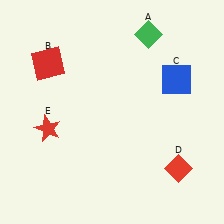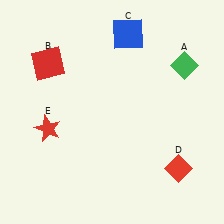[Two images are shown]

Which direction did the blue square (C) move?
The blue square (C) moved left.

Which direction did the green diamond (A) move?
The green diamond (A) moved right.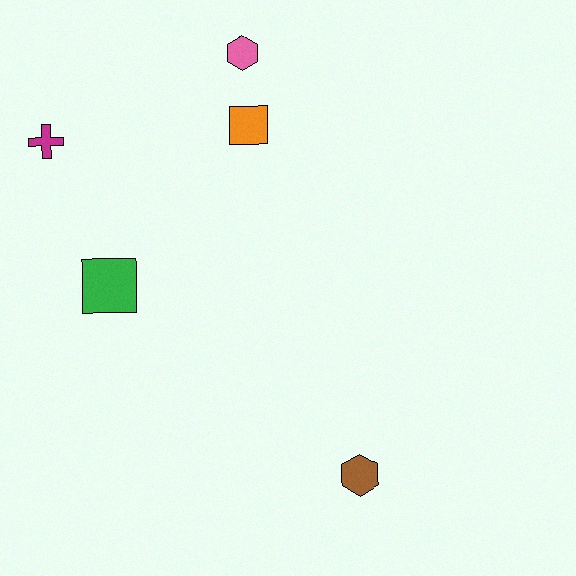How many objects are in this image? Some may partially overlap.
There are 5 objects.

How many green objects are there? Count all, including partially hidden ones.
There is 1 green object.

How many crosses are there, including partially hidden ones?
There is 1 cross.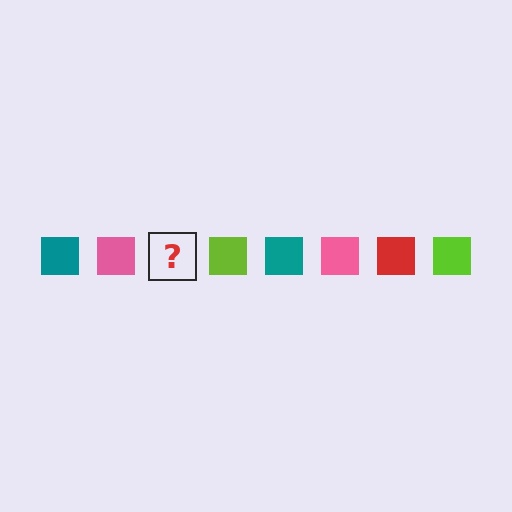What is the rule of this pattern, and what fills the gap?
The rule is that the pattern cycles through teal, pink, red, lime squares. The gap should be filled with a red square.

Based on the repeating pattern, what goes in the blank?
The blank should be a red square.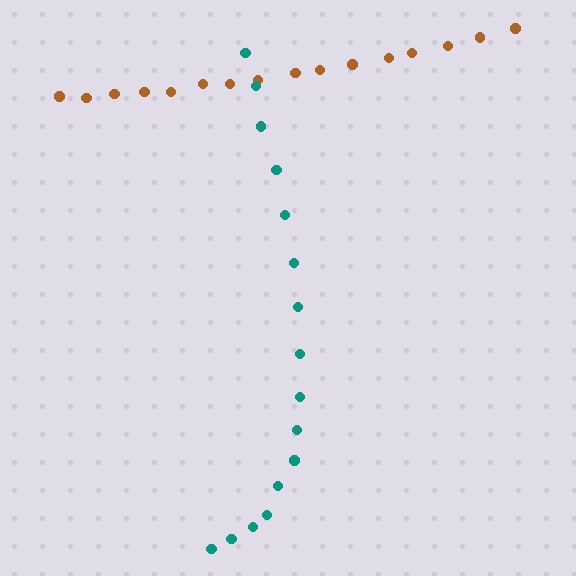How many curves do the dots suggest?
There are 2 distinct paths.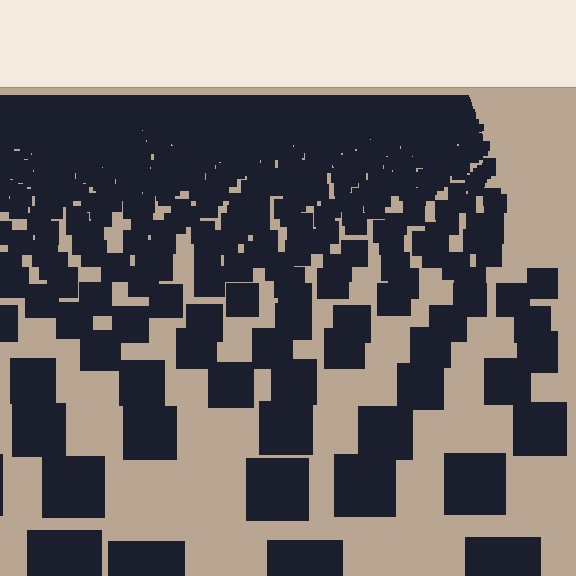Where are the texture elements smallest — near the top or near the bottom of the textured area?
Near the top.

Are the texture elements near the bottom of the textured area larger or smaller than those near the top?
Larger. Near the bottom, elements are closer to the viewer and appear at a bigger on-screen size.